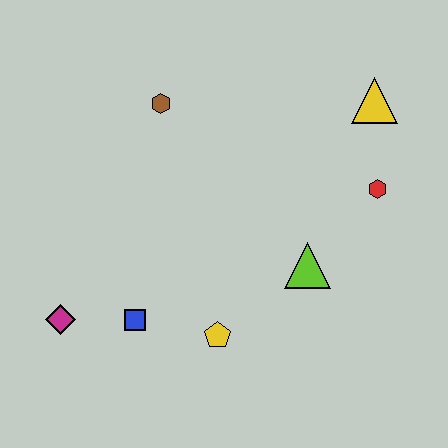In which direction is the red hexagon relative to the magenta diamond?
The red hexagon is to the right of the magenta diamond.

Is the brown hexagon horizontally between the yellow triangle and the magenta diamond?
Yes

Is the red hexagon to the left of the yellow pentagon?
No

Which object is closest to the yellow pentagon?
The blue square is closest to the yellow pentagon.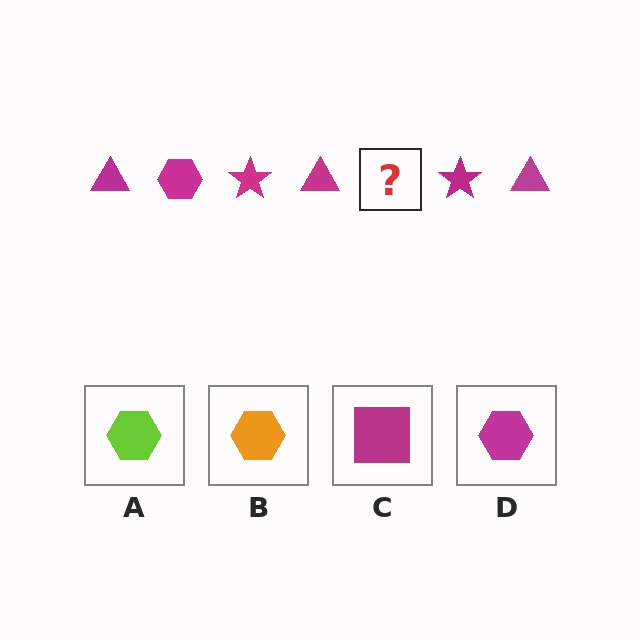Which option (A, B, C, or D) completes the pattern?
D.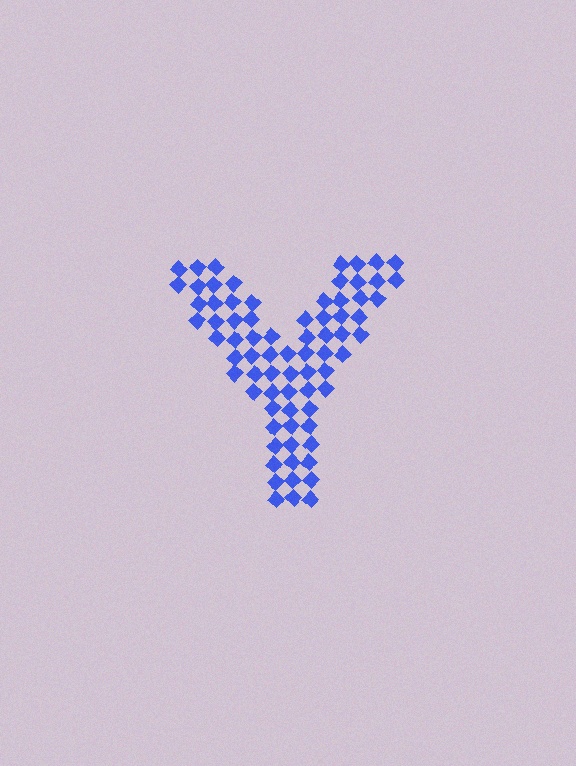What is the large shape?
The large shape is the letter Y.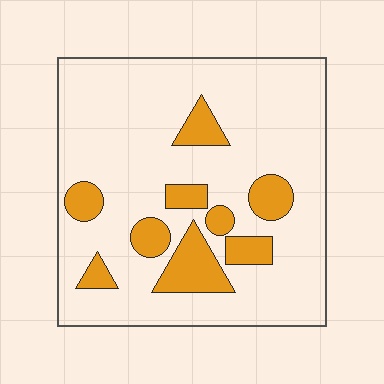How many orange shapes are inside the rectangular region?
9.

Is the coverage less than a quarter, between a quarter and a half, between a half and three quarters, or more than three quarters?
Less than a quarter.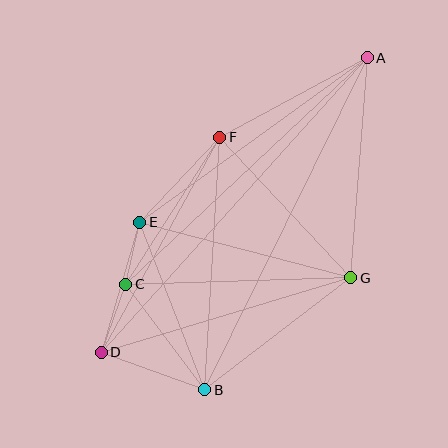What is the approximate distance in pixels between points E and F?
The distance between E and F is approximately 117 pixels.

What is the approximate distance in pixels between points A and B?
The distance between A and B is approximately 370 pixels.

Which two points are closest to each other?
Points C and E are closest to each other.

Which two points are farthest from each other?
Points A and D are farthest from each other.